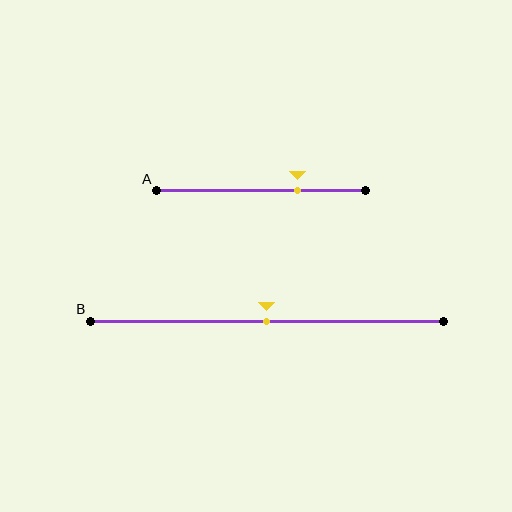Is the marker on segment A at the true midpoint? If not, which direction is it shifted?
No, the marker on segment A is shifted to the right by about 17% of the segment length.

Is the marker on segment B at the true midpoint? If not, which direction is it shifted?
Yes, the marker on segment B is at the true midpoint.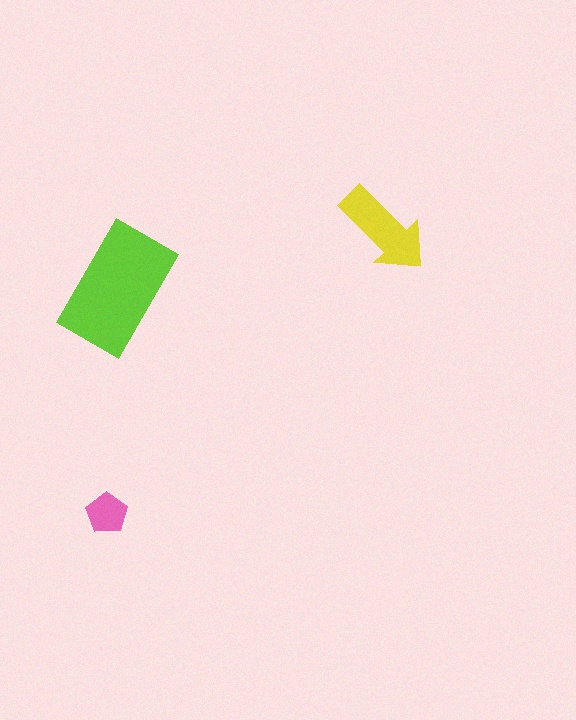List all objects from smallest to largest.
The pink pentagon, the yellow arrow, the lime rectangle.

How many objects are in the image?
There are 3 objects in the image.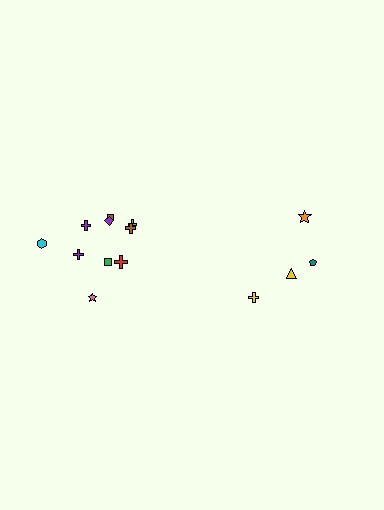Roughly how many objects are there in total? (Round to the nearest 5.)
Roughly 15 objects in total.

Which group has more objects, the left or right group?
The left group.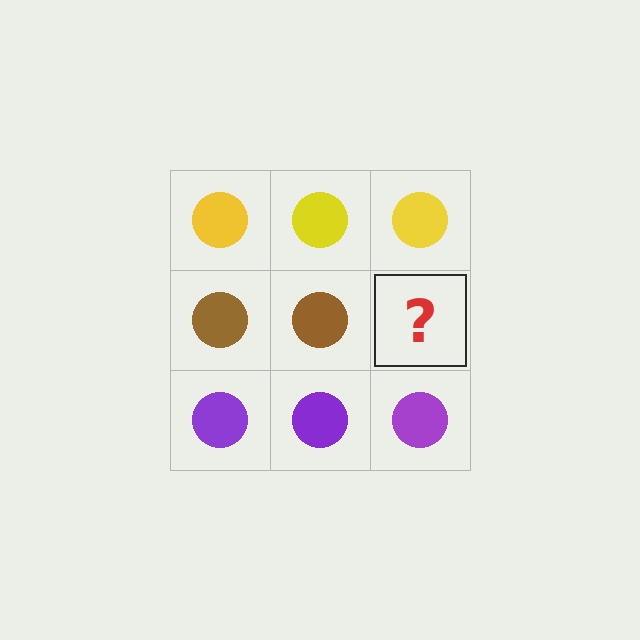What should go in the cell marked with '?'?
The missing cell should contain a brown circle.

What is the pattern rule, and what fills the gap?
The rule is that each row has a consistent color. The gap should be filled with a brown circle.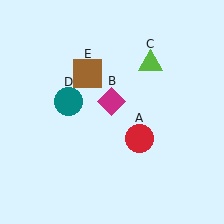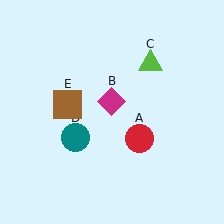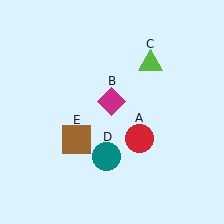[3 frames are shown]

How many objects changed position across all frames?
2 objects changed position: teal circle (object D), brown square (object E).